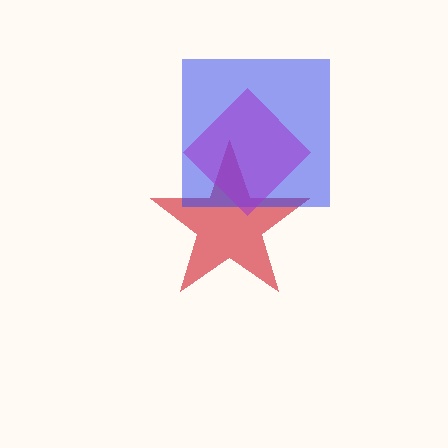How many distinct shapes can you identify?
There are 3 distinct shapes: a red star, a blue square, a purple diamond.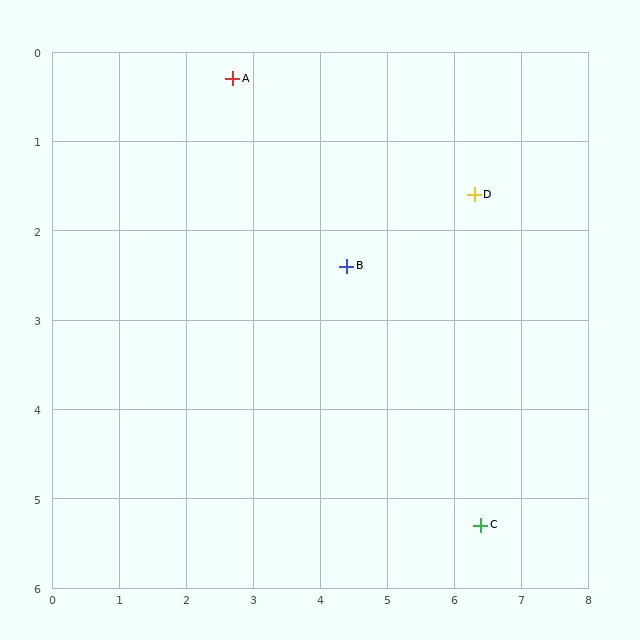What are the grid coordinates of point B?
Point B is at approximately (4.4, 2.4).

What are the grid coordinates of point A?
Point A is at approximately (2.7, 0.3).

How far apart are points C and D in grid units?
Points C and D are about 3.7 grid units apart.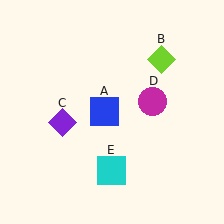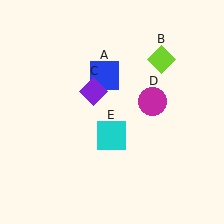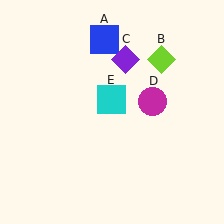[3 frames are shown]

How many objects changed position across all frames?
3 objects changed position: blue square (object A), purple diamond (object C), cyan square (object E).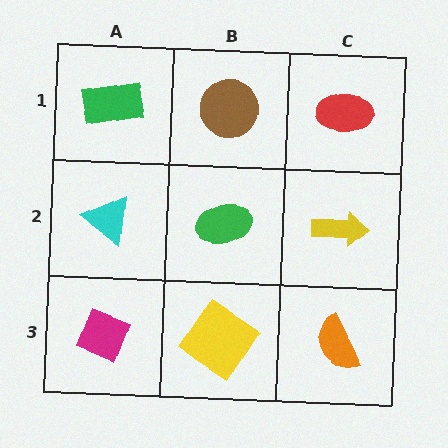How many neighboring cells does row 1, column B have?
3.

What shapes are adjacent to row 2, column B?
A brown circle (row 1, column B), a yellow diamond (row 3, column B), a cyan triangle (row 2, column A), a yellow arrow (row 2, column C).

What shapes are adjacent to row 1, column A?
A cyan triangle (row 2, column A), a brown circle (row 1, column B).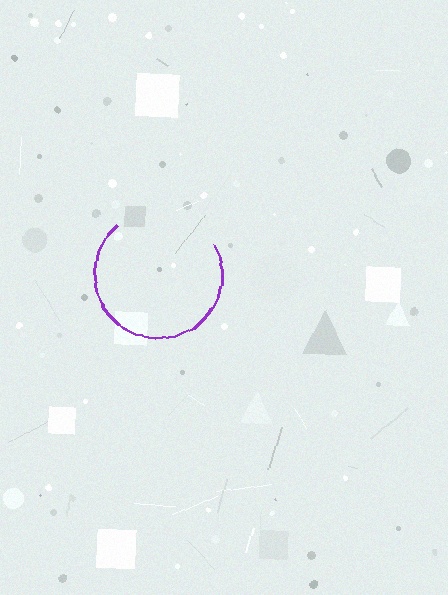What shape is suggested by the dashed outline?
The dashed outline suggests a circle.